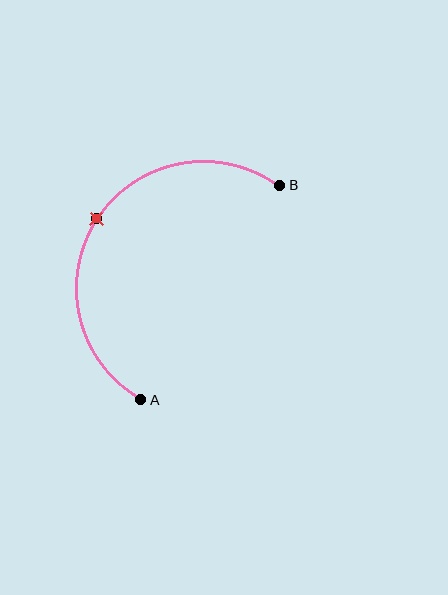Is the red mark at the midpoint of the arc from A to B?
Yes. The red mark lies on the arc at equal arc-length from both A and B — it is the arc midpoint.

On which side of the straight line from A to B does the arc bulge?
The arc bulges to the left of the straight line connecting A and B.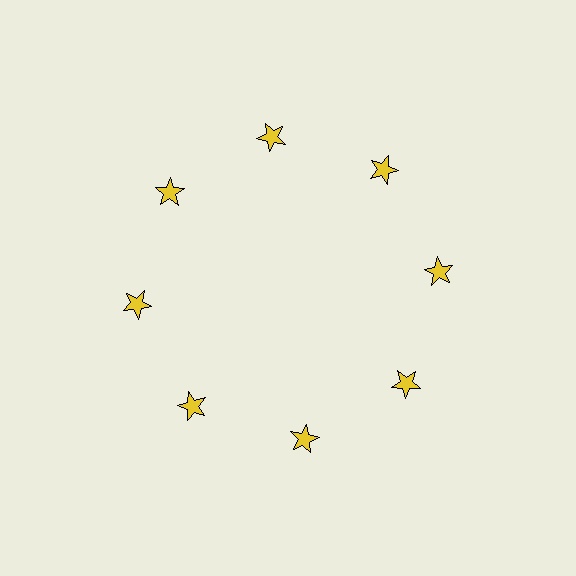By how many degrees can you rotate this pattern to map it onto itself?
The pattern maps onto itself every 45 degrees of rotation.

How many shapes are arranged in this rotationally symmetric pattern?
There are 8 shapes, arranged in 8 groups of 1.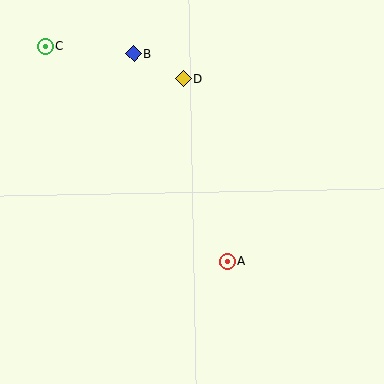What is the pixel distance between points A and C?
The distance between A and C is 281 pixels.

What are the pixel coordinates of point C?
Point C is at (46, 47).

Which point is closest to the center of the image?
Point A at (227, 261) is closest to the center.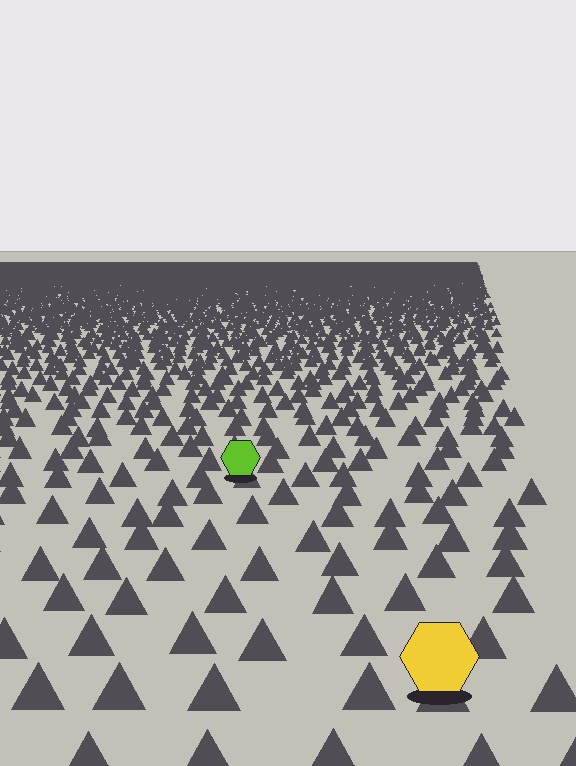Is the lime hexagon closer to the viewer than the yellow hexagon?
No. The yellow hexagon is closer — you can tell from the texture gradient: the ground texture is coarser near it.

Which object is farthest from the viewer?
The lime hexagon is farthest from the viewer. It appears smaller and the ground texture around it is denser.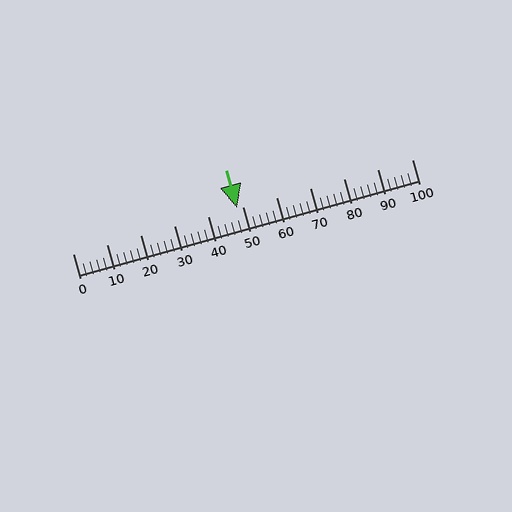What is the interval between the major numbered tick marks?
The major tick marks are spaced 10 units apart.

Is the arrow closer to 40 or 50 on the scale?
The arrow is closer to 50.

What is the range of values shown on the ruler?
The ruler shows values from 0 to 100.